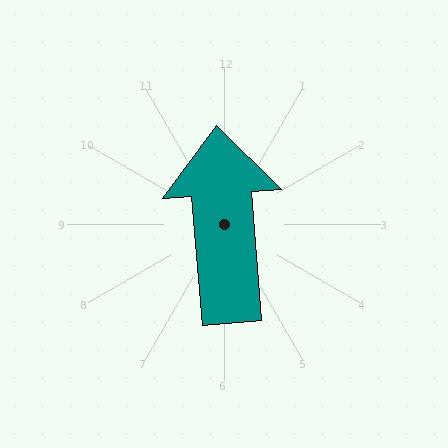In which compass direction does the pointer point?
North.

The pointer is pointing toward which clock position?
Roughly 12 o'clock.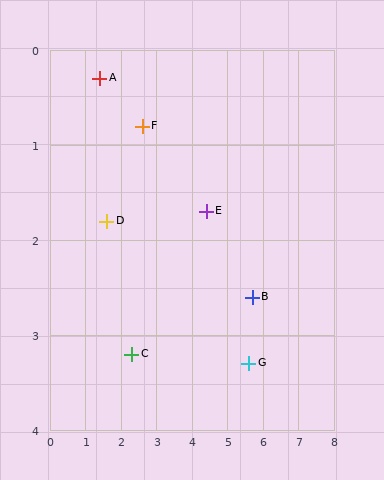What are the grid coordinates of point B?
Point B is at approximately (5.7, 2.6).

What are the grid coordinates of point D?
Point D is at approximately (1.6, 1.8).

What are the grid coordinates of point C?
Point C is at approximately (2.3, 3.2).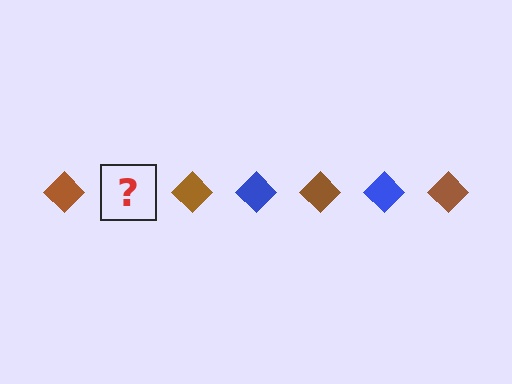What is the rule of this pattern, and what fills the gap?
The rule is that the pattern cycles through brown, blue diamonds. The gap should be filled with a blue diamond.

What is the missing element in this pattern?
The missing element is a blue diamond.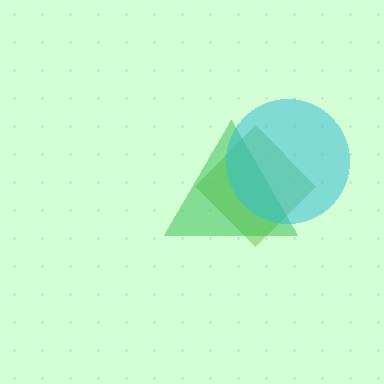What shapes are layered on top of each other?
The layered shapes are: a lime diamond, a green triangle, a cyan circle.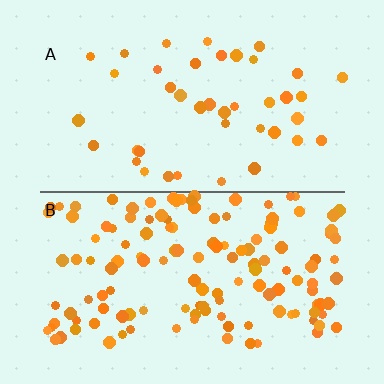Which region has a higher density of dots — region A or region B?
B (the bottom).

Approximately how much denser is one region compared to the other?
Approximately 3.2× — region B over region A.